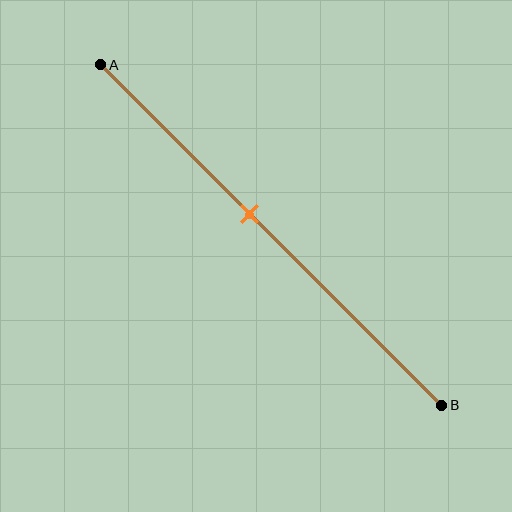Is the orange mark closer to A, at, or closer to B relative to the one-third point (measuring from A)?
The orange mark is closer to point B than the one-third point of segment AB.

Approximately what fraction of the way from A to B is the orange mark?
The orange mark is approximately 45% of the way from A to B.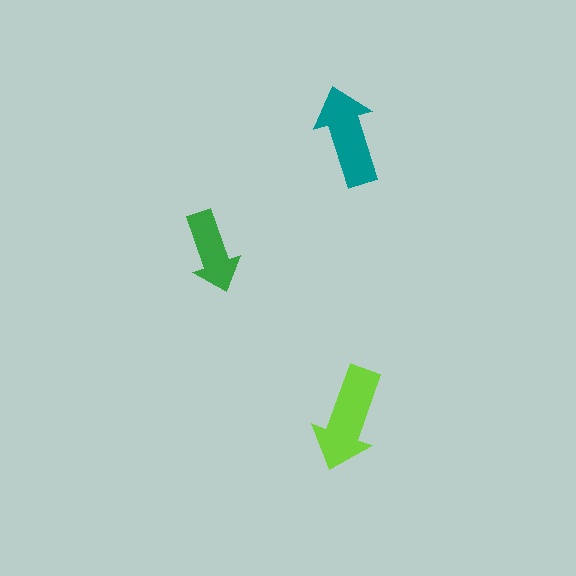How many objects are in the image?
There are 3 objects in the image.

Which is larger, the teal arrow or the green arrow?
The teal one.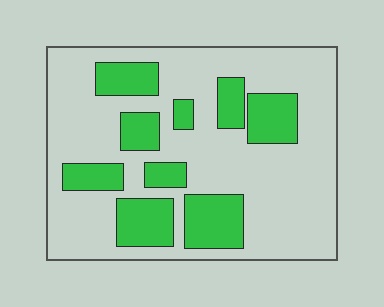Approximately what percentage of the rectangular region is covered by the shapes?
Approximately 30%.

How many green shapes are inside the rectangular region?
9.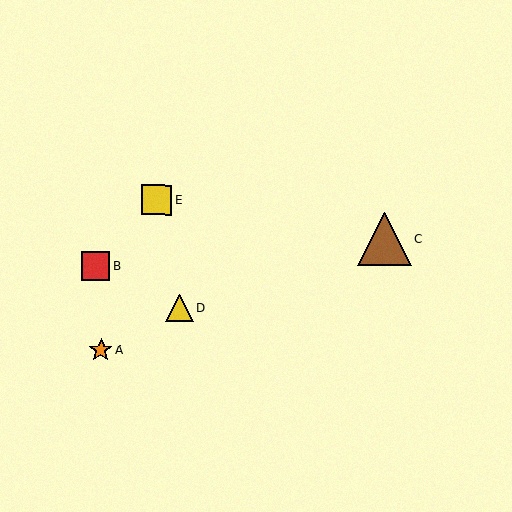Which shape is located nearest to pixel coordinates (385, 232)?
The brown triangle (labeled C) at (385, 239) is nearest to that location.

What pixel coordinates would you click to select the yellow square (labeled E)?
Click at (157, 200) to select the yellow square E.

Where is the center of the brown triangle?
The center of the brown triangle is at (385, 239).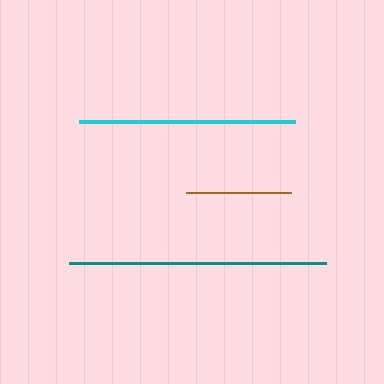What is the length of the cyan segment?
The cyan segment is approximately 216 pixels long.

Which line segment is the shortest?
The brown line is the shortest at approximately 105 pixels.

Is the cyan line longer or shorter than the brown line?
The cyan line is longer than the brown line.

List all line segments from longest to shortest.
From longest to shortest: teal, cyan, brown.